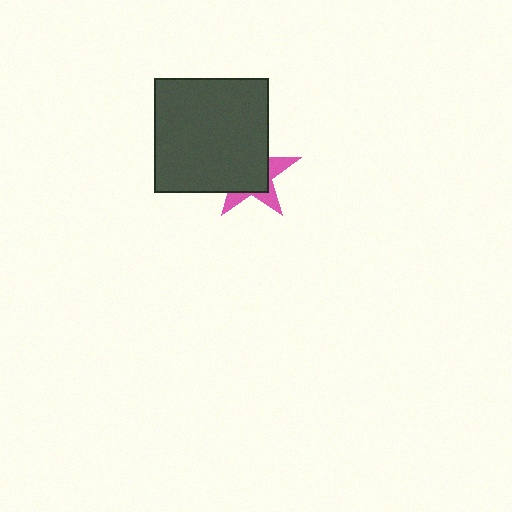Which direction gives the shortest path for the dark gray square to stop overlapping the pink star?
Moving toward the upper-left gives the shortest separation.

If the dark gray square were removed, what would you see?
You would see the complete pink star.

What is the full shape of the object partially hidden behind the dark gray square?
The partially hidden object is a pink star.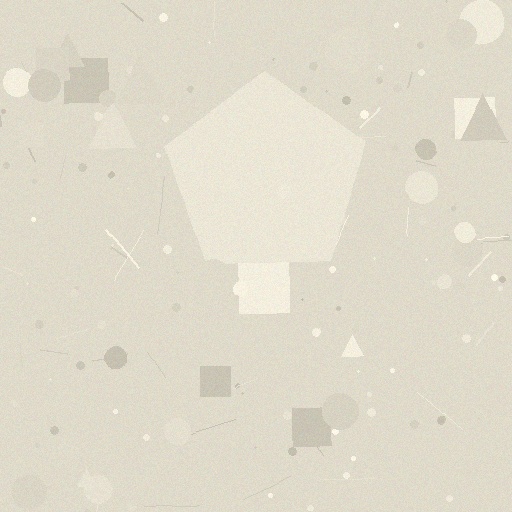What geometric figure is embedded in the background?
A pentagon is embedded in the background.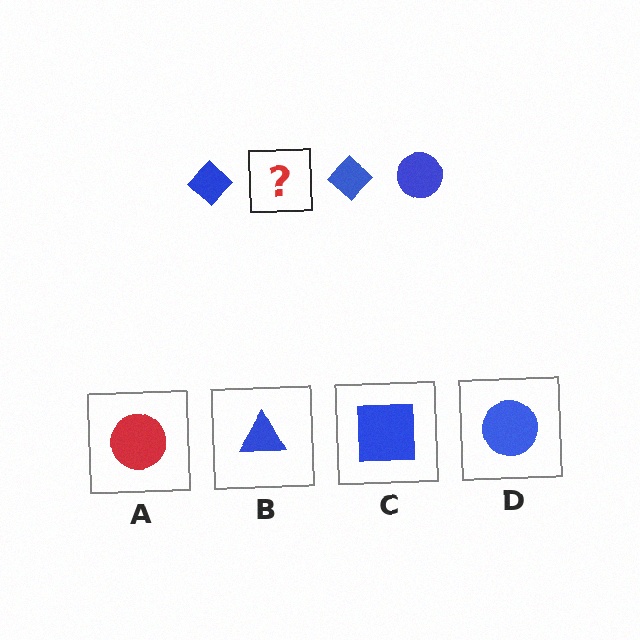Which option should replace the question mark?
Option D.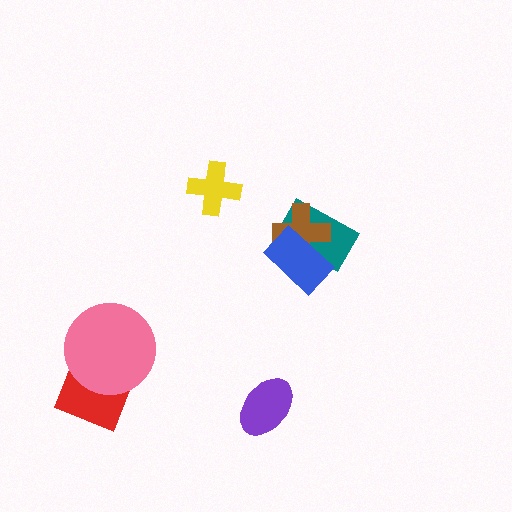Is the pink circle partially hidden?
No, no other shape covers it.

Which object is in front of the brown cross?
The blue rectangle is in front of the brown cross.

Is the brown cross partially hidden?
Yes, it is partially covered by another shape.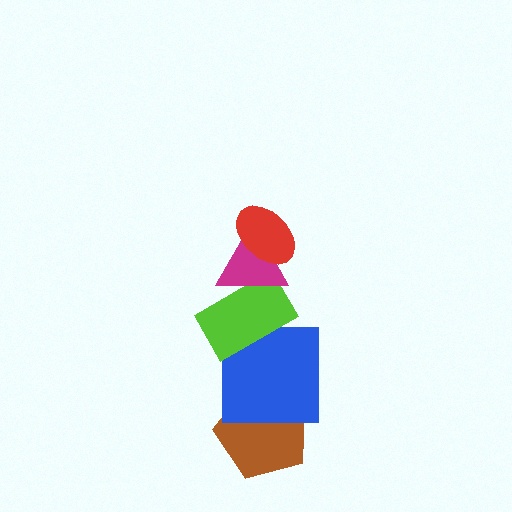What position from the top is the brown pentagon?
The brown pentagon is 5th from the top.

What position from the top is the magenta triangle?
The magenta triangle is 2nd from the top.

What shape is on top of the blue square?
The lime rectangle is on top of the blue square.